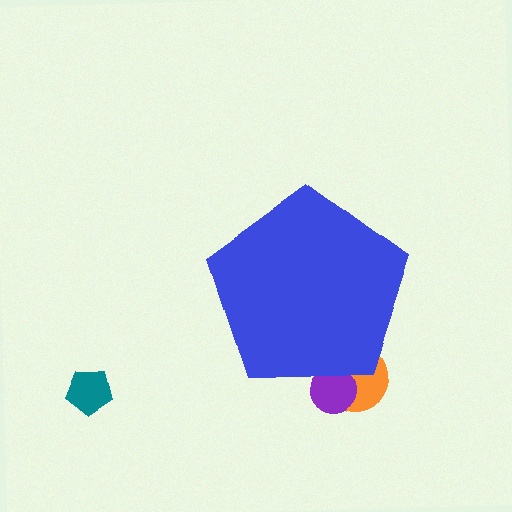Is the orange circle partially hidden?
Yes, the orange circle is partially hidden behind the blue pentagon.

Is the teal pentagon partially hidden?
No, the teal pentagon is fully visible.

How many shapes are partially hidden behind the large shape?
2 shapes are partially hidden.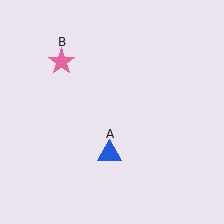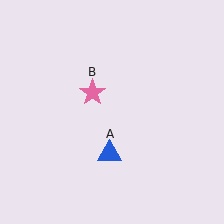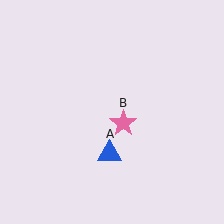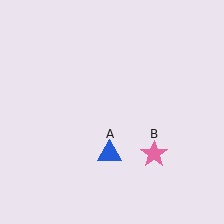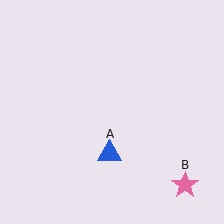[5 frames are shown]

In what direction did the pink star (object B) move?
The pink star (object B) moved down and to the right.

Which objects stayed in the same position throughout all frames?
Blue triangle (object A) remained stationary.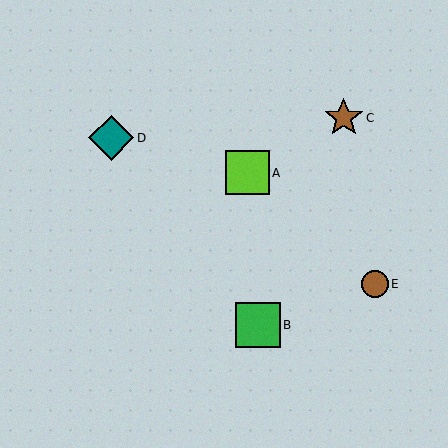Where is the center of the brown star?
The center of the brown star is at (344, 118).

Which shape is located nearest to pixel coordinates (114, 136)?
The teal diamond (labeled D) at (111, 138) is nearest to that location.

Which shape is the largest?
The green square (labeled B) is the largest.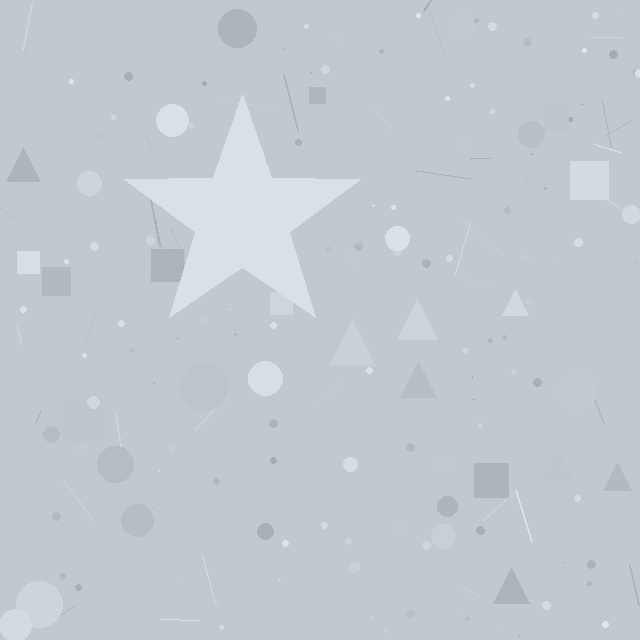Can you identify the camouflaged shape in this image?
The camouflaged shape is a star.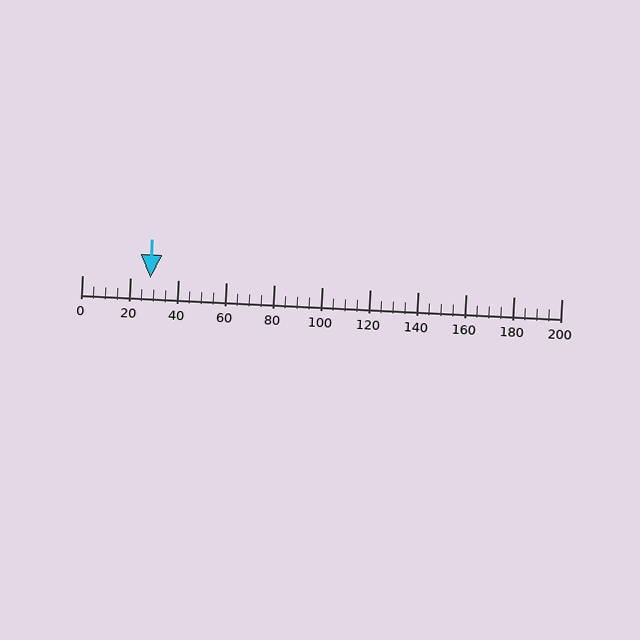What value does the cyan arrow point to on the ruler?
The cyan arrow points to approximately 28.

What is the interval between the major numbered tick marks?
The major tick marks are spaced 20 units apart.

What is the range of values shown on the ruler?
The ruler shows values from 0 to 200.